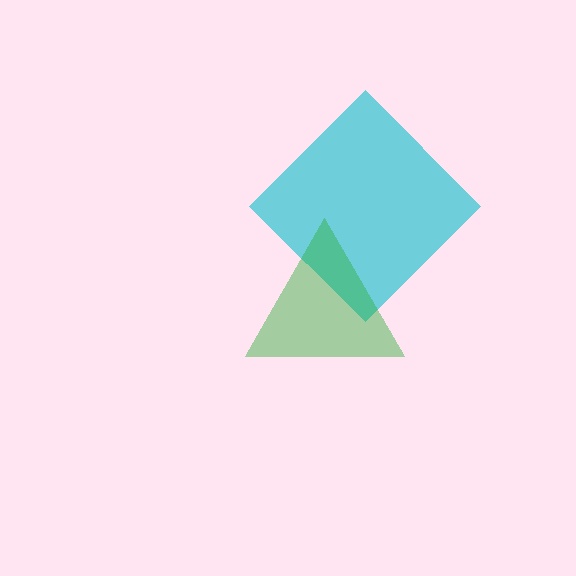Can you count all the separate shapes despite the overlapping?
Yes, there are 2 separate shapes.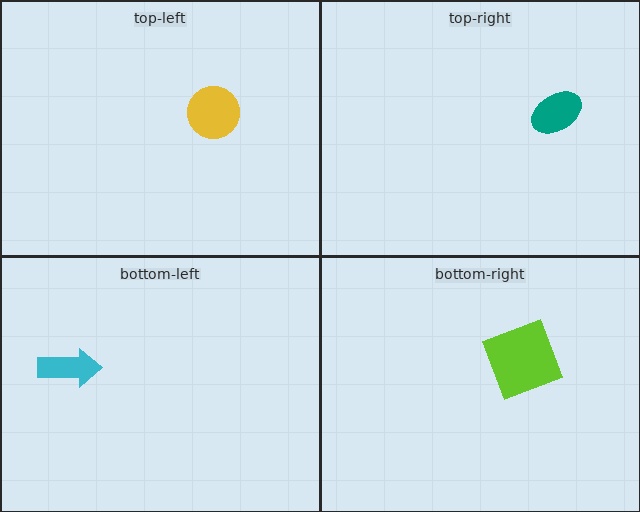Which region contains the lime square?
The bottom-right region.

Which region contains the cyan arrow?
The bottom-left region.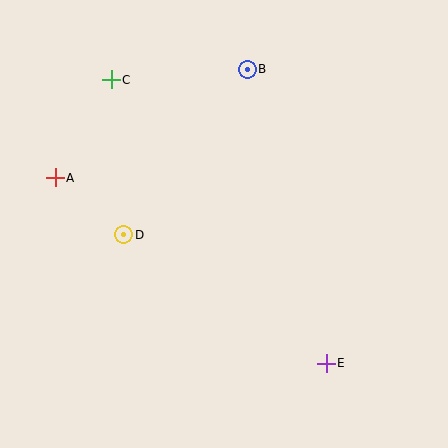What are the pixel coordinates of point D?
Point D is at (124, 235).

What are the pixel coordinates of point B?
Point B is at (247, 69).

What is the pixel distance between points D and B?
The distance between D and B is 206 pixels.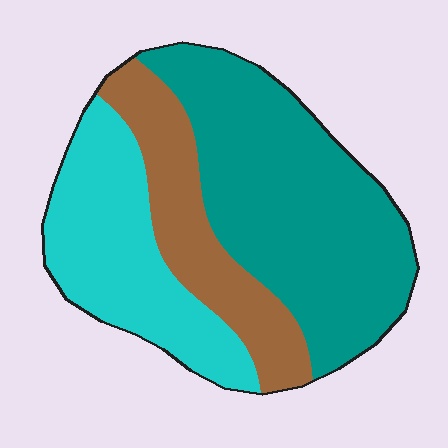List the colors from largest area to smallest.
From largest to smallest: teal, cyan, brown.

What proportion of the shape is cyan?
Cyan covers about 30% of the shape.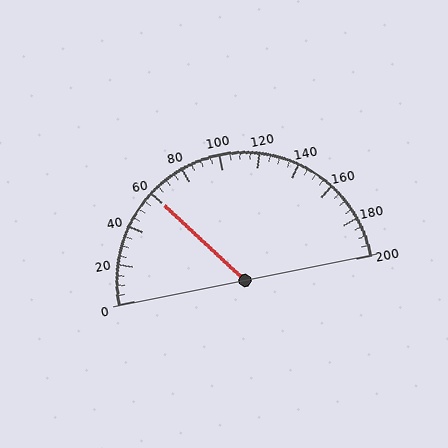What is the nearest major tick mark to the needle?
The nearest major tick mark is 60.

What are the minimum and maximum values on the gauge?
The gauge ranges from 0 to 200.